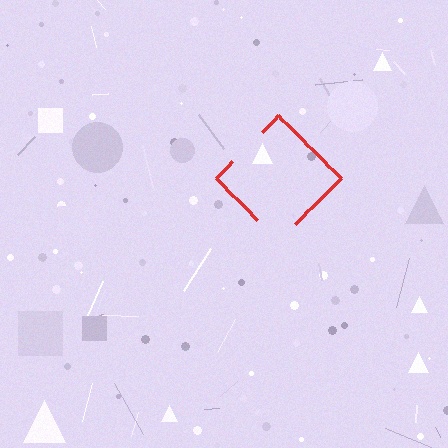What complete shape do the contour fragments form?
The contour fragments form a diamond.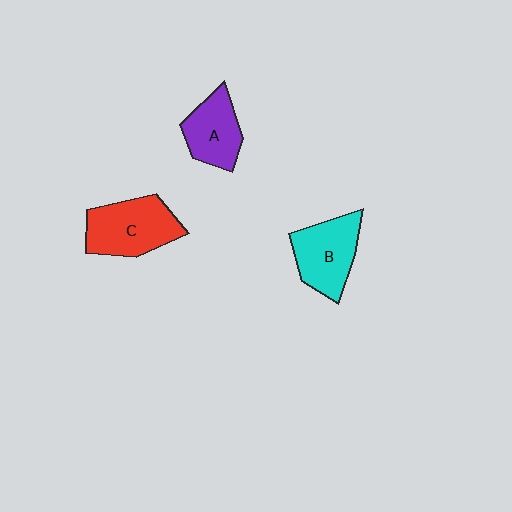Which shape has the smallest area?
Shape A (purple).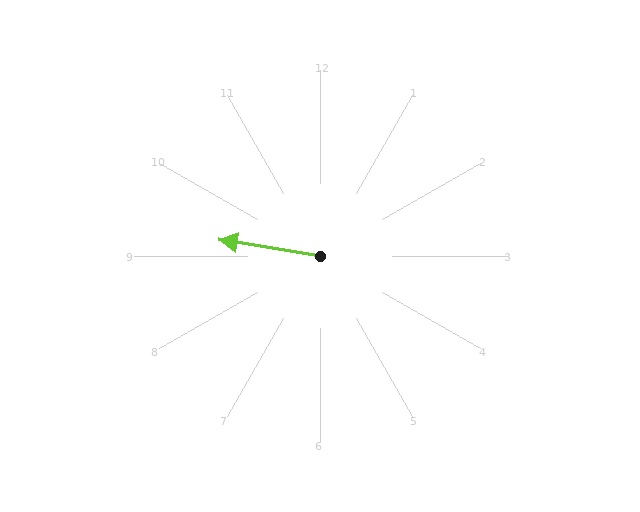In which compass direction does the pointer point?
West.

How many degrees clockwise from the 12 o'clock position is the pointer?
Approximately 279 degrees.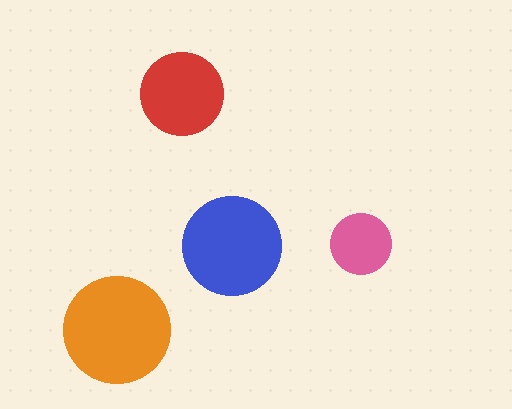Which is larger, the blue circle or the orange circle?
The orange one.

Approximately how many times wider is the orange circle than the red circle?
About 1.5 times wider.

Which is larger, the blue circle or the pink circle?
The blue one.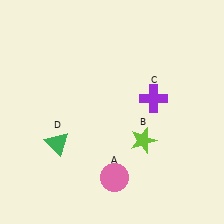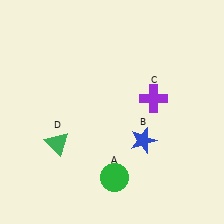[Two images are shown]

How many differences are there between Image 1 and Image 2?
There are 2 differences between the two images.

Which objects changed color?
A changed from pink to green. B changed from lime to blue.